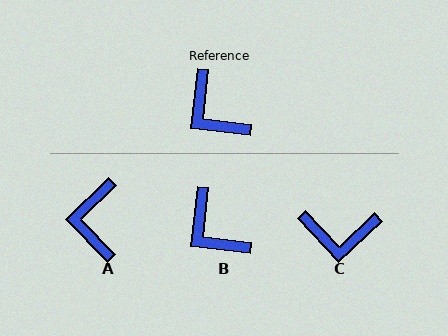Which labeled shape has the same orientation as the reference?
B.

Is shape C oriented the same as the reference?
No, it is off by about 50 degrees.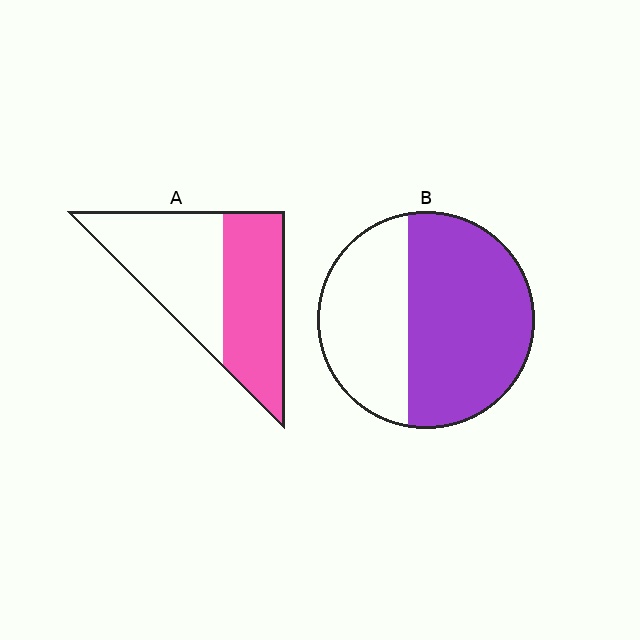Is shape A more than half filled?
Roughly half.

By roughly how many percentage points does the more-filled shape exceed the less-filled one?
By roughly 10 percentage points (B over A).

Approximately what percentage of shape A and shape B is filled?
A is approximately 50% and B is approximately 60%.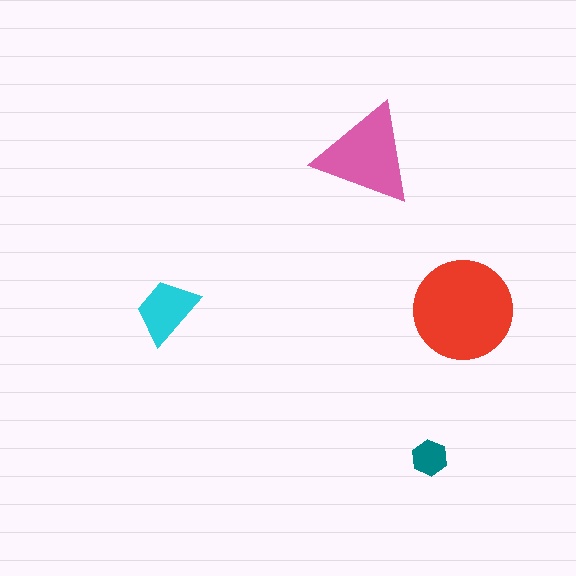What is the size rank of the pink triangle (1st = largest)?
2nd.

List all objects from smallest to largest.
The teal hexagon, the cyan trapezoid, the pink triangle, the red circle.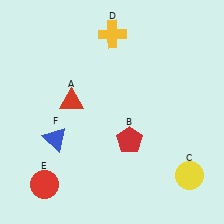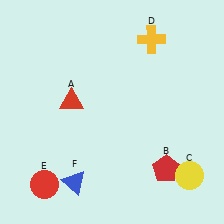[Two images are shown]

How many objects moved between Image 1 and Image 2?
3 objects moved between the two images.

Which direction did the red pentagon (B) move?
The red pentagon (B) moved right.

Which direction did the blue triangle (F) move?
The blue triangle (F) moved down.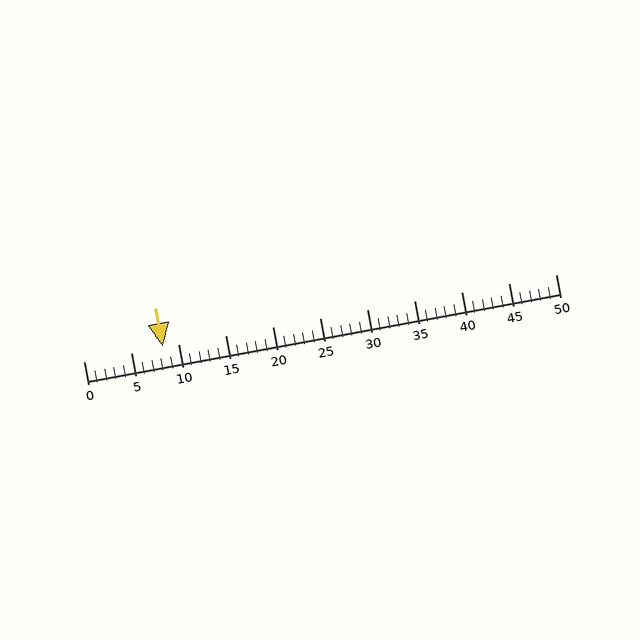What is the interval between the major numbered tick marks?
The major tick marks are spaced 5 units apart.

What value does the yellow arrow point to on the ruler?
The yellow arrow points to approximately 8.